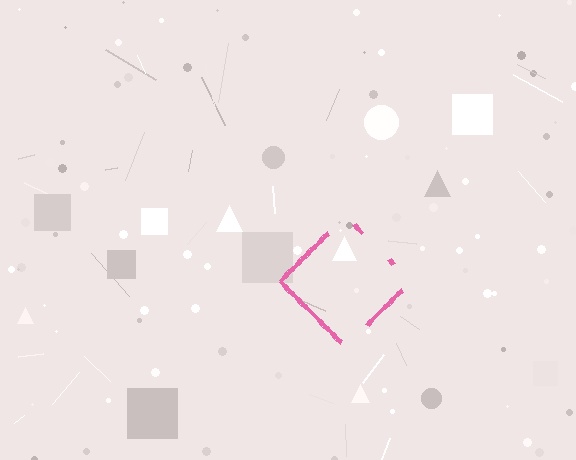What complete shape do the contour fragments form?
The contour fragments form a diamond.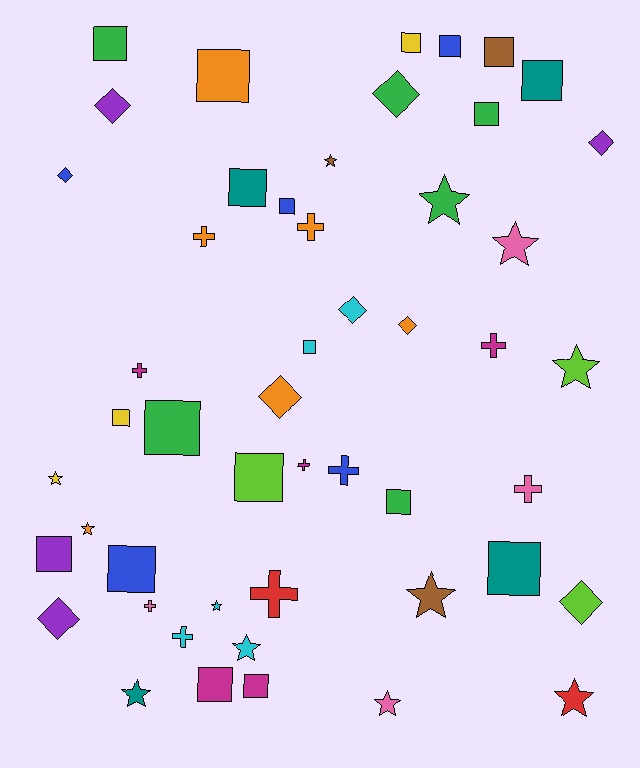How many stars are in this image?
There are 12 stars.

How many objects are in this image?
There are 50 objects.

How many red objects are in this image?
There are 2 red objects.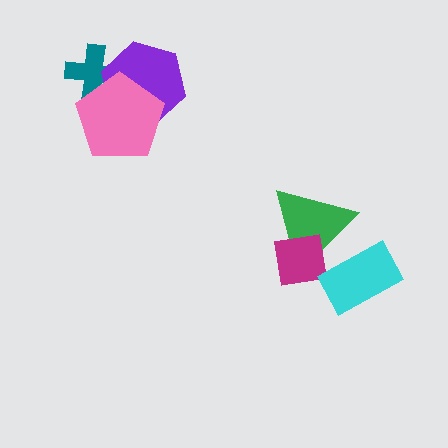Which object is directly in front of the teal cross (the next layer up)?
The purple hexagon is directly in front of the teal cross.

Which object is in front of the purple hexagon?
The pink pentagon is in front of the purple hexagon.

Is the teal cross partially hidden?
Yes, it is partially covered by another shape.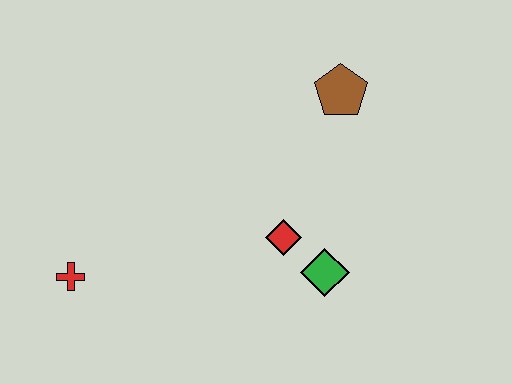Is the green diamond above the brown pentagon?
No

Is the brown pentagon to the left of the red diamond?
No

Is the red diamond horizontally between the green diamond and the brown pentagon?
No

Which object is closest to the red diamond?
The green diamond is closest to the red diamond.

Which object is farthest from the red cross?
The brown pentagon is farthest from the red cross.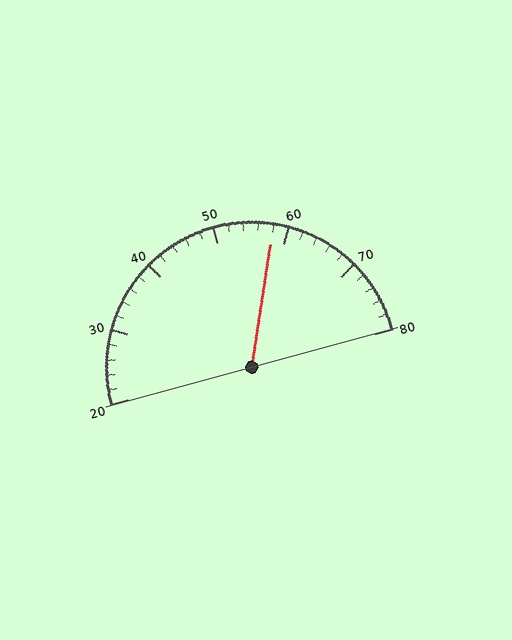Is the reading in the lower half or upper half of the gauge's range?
The reading is in the upper half of the range (20 to 80).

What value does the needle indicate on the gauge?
The needle indicates approximately 58.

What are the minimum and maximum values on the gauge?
The gauge ranges from 20 to 80.